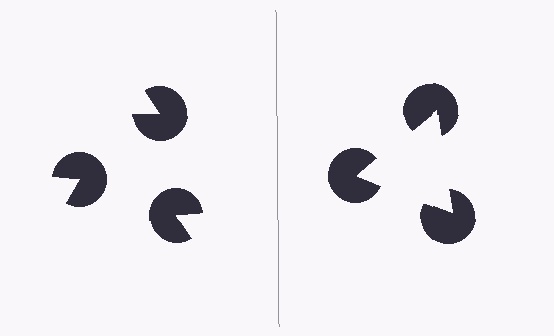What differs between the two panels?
The pac-man discs are positioned identically on both sides; only the wedge orientations differ. On the right they align to a triangle; on the left they are misaligned.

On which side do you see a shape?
An illusory triangle appears on the right side. On the left side the wedge cuts are rotated, so no coherent shape forms.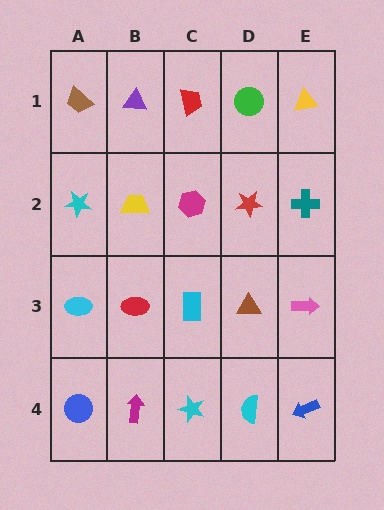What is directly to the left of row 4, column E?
A cyan semicircle.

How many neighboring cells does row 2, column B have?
4.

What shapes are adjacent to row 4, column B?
A red ellipse (row 3, column B), a blue circle (row 4, column A), a cyan star (row 4, column C).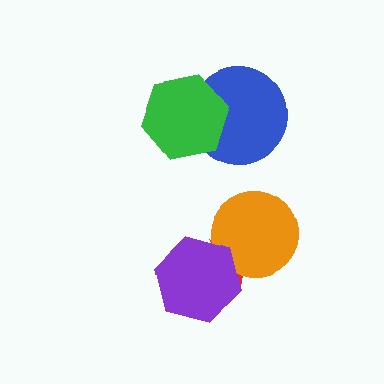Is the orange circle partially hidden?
Yes, it is partially covered by another shape.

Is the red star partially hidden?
Yes, it is partially covered by another shape.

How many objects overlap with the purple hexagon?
2 objects overlap with the purple hexagon.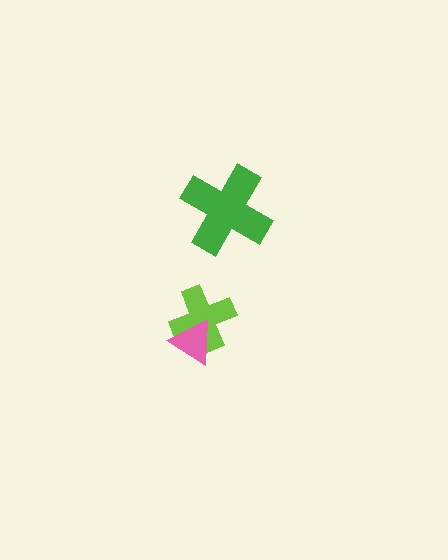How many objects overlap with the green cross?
0 objects overlap with the green cross.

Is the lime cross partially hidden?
Yes, it is partially covered by another shape.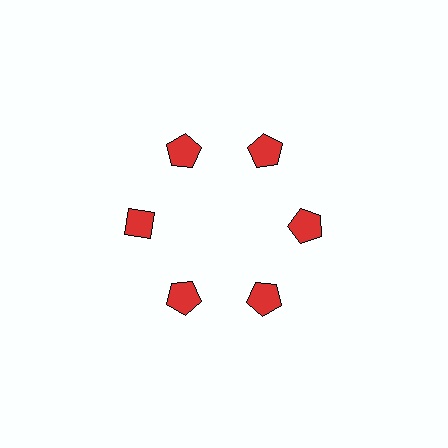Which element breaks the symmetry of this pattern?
The red diamond at roughly the 9 o'clock position breaks the symmetry. All other shapes are red pentagons.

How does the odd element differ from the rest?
It has a different shape: diamond instead of pentagon.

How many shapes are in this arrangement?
There are 6 shapes arranged in a ring pattern.